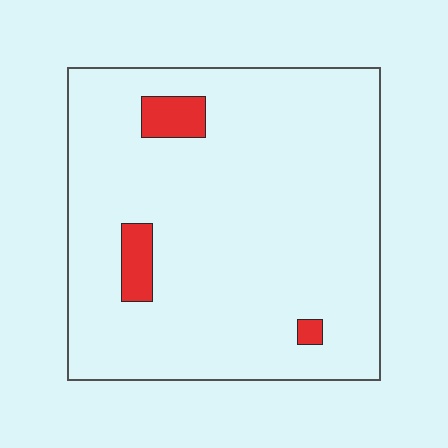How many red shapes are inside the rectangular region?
3.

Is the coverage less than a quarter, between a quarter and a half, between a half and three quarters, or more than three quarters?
Less than a quarter.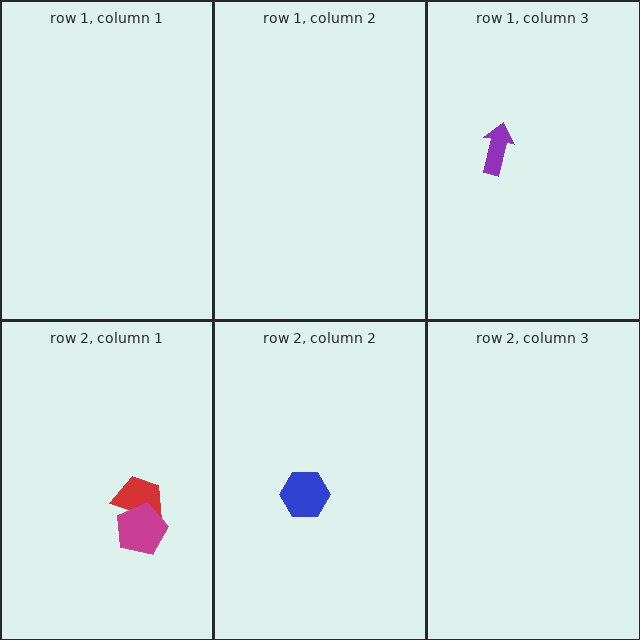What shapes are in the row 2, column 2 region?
The blue hexagon.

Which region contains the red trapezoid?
The row 2, column 1 region.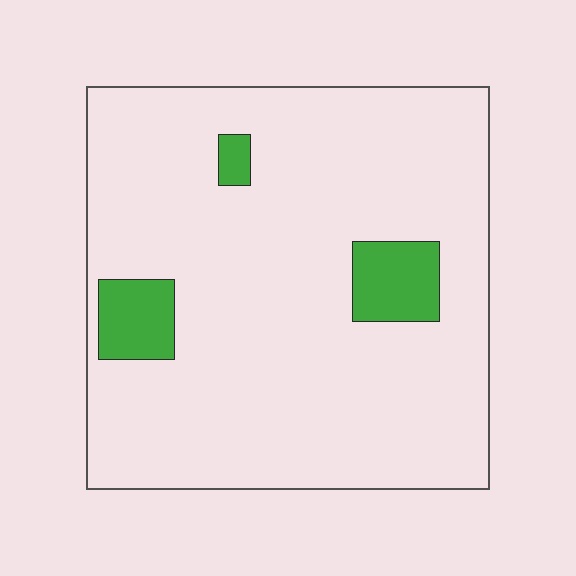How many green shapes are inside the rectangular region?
3.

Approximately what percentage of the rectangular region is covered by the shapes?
Approximately 10%.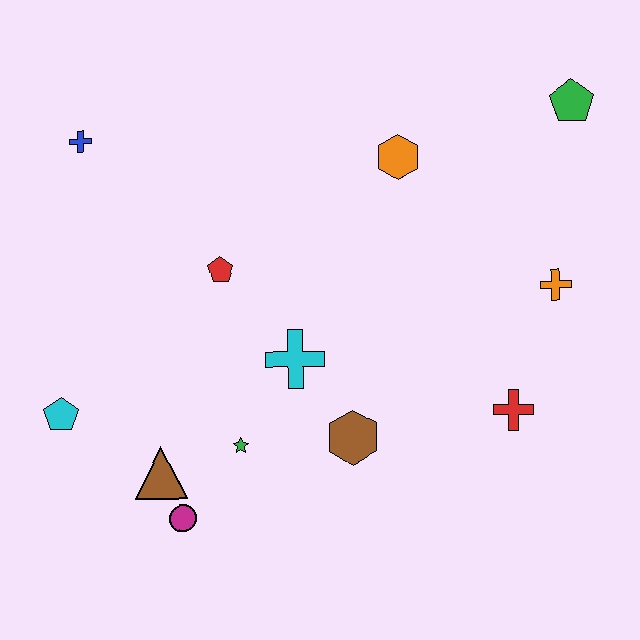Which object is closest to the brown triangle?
The magenta circle is closest to the brown triangle.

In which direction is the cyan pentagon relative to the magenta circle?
The cyan pentagon is to the left of the magenta circle.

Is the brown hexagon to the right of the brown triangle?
Yes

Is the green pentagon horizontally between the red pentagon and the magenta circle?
No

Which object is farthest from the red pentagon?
The green pentagon is farthest from the red pentagon.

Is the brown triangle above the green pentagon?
No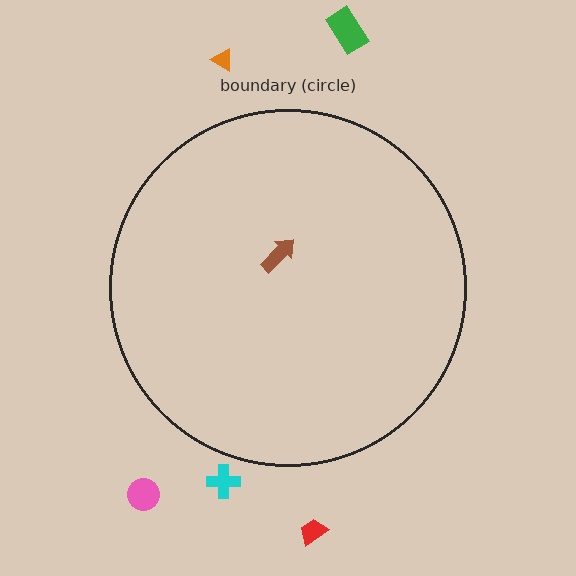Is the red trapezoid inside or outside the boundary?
Outside.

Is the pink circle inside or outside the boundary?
Outside.